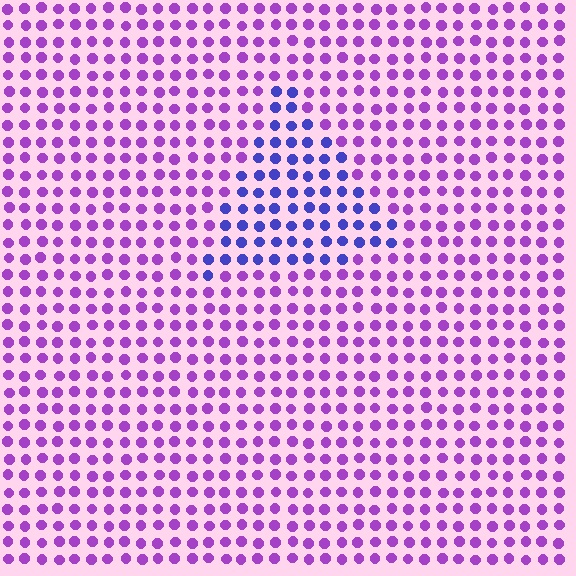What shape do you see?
I see a triangle.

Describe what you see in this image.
The image is filled with small purple elements in a uniform arrangement. A triangle-shaped region is visible where the elements are tinted to a slightly different hue, forming a subtle color boundary.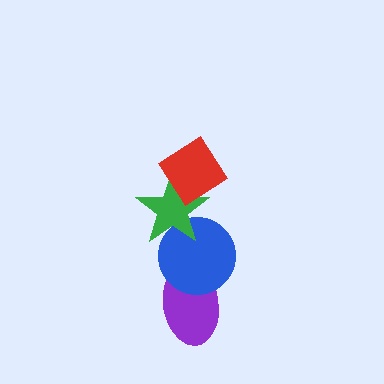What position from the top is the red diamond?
The red diamond is 1st from the top.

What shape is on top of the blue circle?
The green star is on top of the blue circle.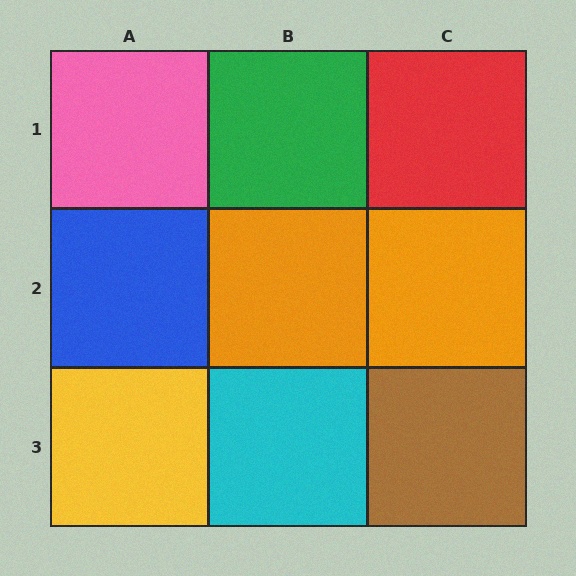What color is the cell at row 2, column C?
Orange.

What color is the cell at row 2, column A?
Blue.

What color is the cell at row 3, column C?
Brown.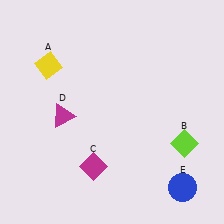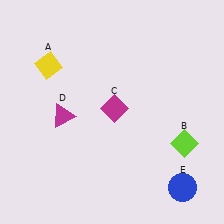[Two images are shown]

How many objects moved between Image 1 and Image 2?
1 object moved between the two images.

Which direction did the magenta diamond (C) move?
The magenta diamond (C) moved up.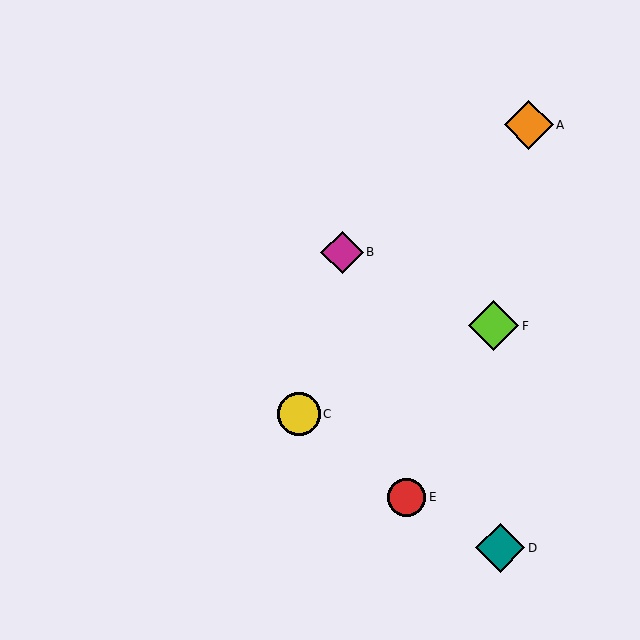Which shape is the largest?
The lime diamond (labeled F) is the largest.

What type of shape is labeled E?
Shape E is a red circle.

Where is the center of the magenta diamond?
The center of the magenta diamond is at (342, 252).